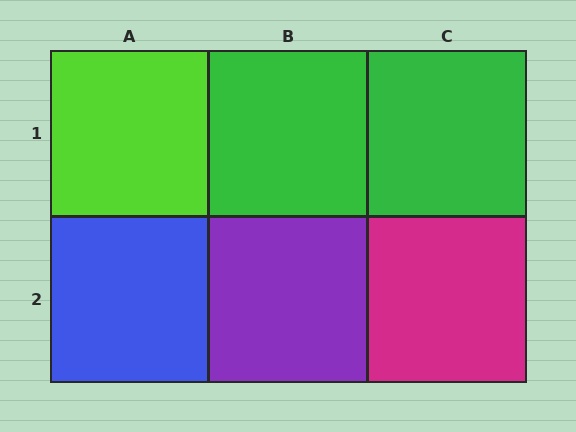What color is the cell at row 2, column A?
Blue.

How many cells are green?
2 cells are green.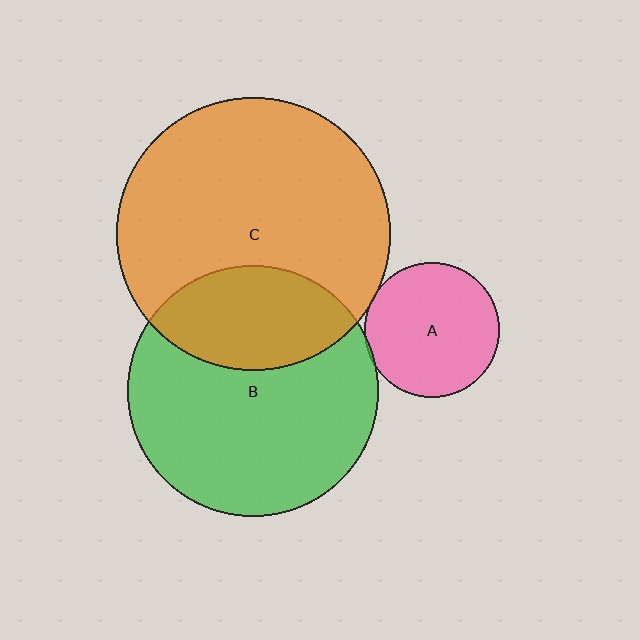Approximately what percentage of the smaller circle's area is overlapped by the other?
Approximately 30%.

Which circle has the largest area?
Circle C (orange).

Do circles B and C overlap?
Yes.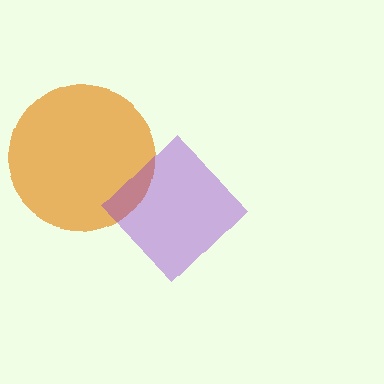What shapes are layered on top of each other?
The layered shapes are: an orange circle, a purple diamond.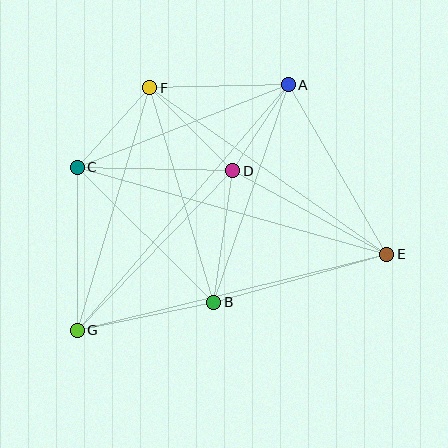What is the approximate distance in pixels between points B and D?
The distance between B and D is approximately 133 pixels.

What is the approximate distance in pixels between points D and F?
The distance between D and F is approximately 117 pixels.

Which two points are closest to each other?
Points A and D are closest to each other.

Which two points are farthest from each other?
Points A and G are farthest from each other.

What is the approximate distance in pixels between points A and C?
The distance between A and C is approximately 227 pixels.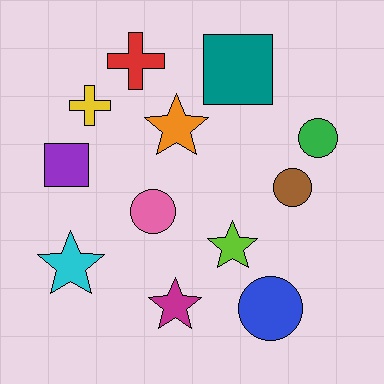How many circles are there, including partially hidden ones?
There are 4 circles.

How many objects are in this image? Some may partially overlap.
There are 12 objects.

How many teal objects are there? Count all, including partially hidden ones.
There is 1 teal object.